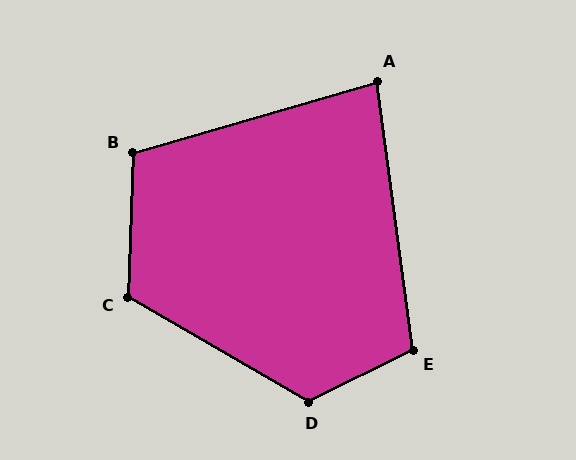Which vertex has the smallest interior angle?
A, at approximately 81 degrees.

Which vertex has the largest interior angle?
D, at approximately 123 degrees.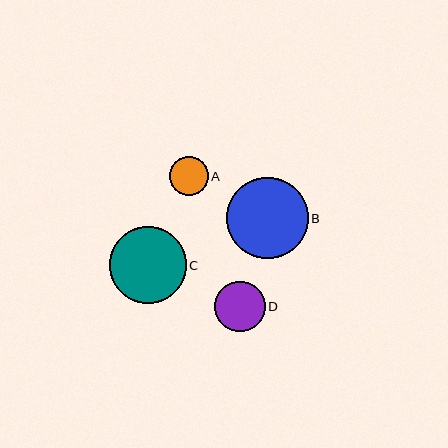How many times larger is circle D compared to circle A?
Circle D is approximately 1.3 times the size of circle A.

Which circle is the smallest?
Circle A is the smallest with a size of approximately 39 pixels.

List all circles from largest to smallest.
From largest to smallest: B, C, D, A.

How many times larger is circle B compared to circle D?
Circle B is approximately 1.6 times the size of circle D.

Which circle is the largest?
Circle B is the largest with a size of approximately 81 pixels.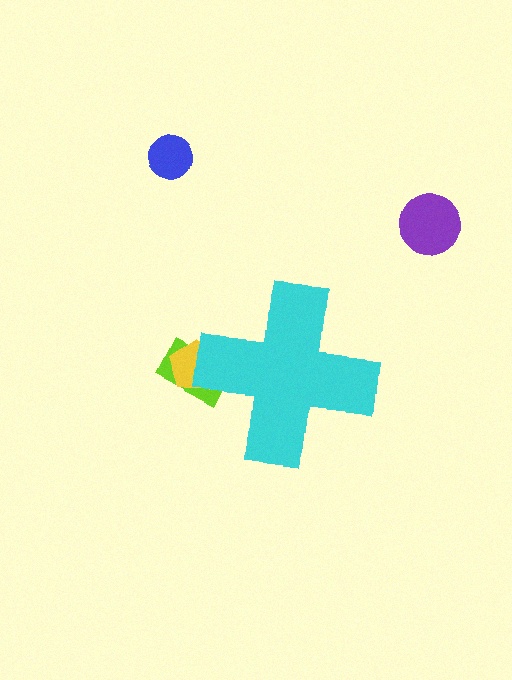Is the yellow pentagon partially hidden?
Yes, the yellow pentagon is partially hidden behind the cyan cross.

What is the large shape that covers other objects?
A cyan cross.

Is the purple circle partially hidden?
No, the purple circle is fully visible.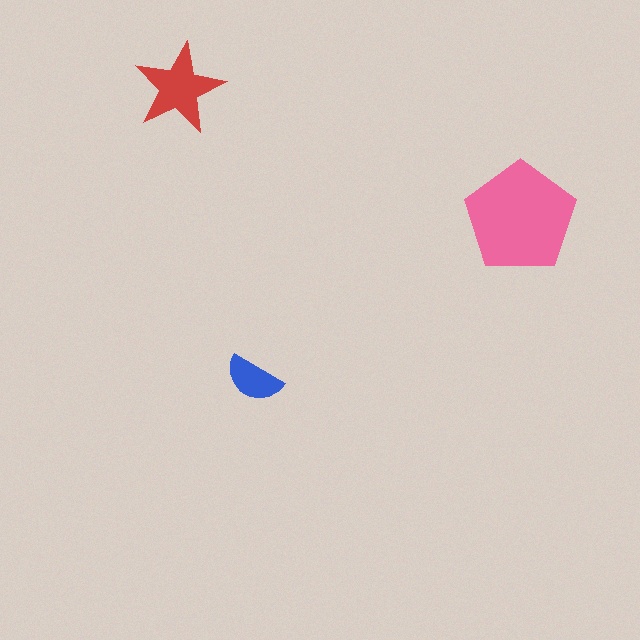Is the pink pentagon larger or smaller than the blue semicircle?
Larger.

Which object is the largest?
The pink pentagon.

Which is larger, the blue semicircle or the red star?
The red star.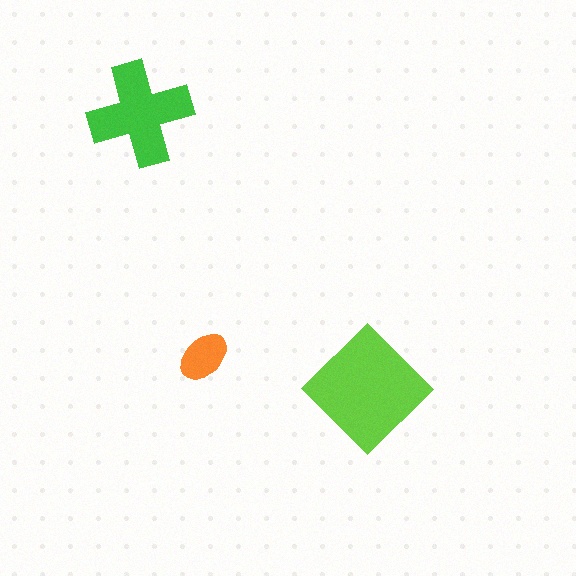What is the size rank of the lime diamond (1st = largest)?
1st.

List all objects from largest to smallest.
The lime diamond, the green cross, the orange ellipse.